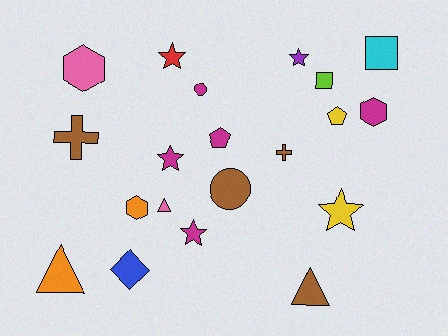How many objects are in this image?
There are 20 objects.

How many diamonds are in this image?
There is 1 diamond.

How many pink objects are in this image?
There are 2 pink objects.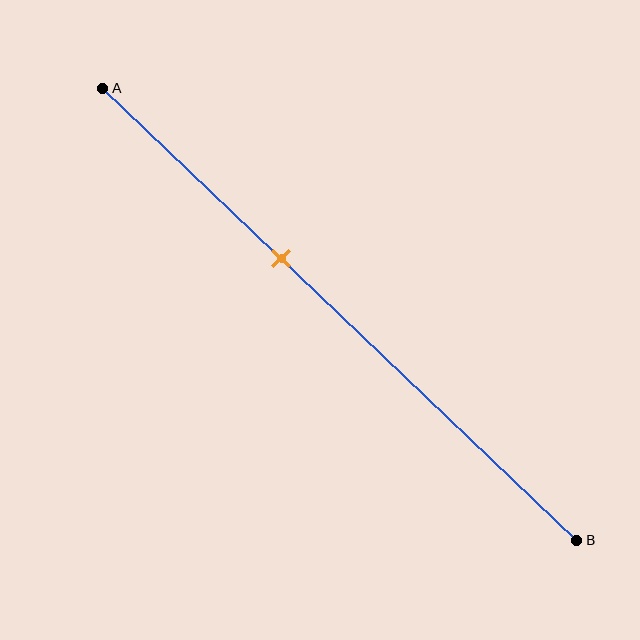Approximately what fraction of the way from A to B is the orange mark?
The orange mark is approximately 40% of the way from A to B.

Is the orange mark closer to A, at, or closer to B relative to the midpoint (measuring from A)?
The orange mark is closer to point A than the midpoint of segment AB.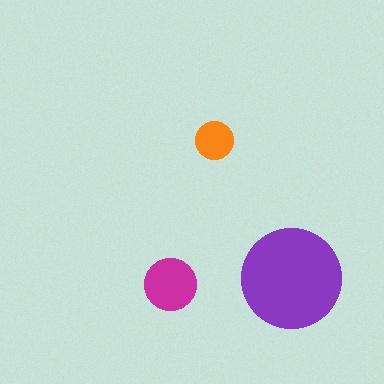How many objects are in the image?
There are 3 objects in the image.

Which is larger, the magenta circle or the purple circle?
The purple one.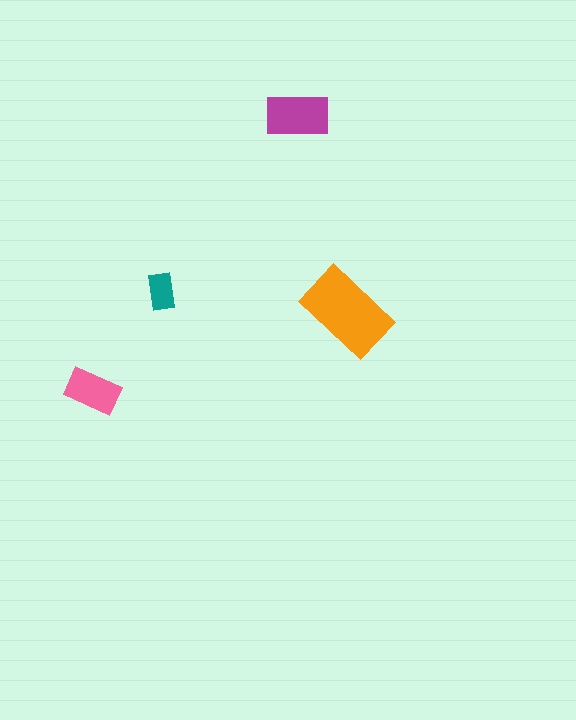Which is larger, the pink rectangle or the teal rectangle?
The pink one.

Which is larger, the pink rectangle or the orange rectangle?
The orange one.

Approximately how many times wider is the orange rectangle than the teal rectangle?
About 2.5 times wider.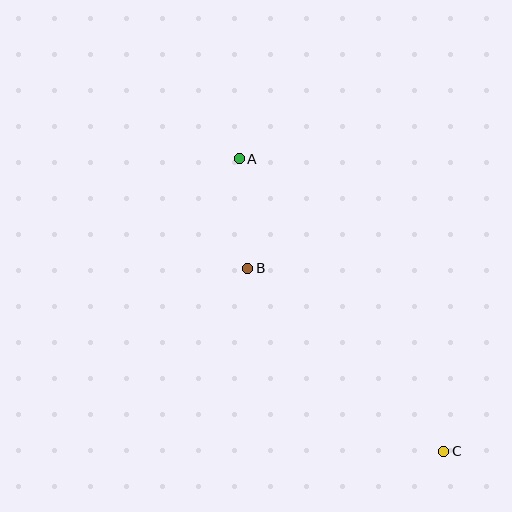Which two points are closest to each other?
Points A and B are closest to each other.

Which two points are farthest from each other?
Points A and C are farthest from each other.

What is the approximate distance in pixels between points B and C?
The distance between B and C is approximately 269 pixels.